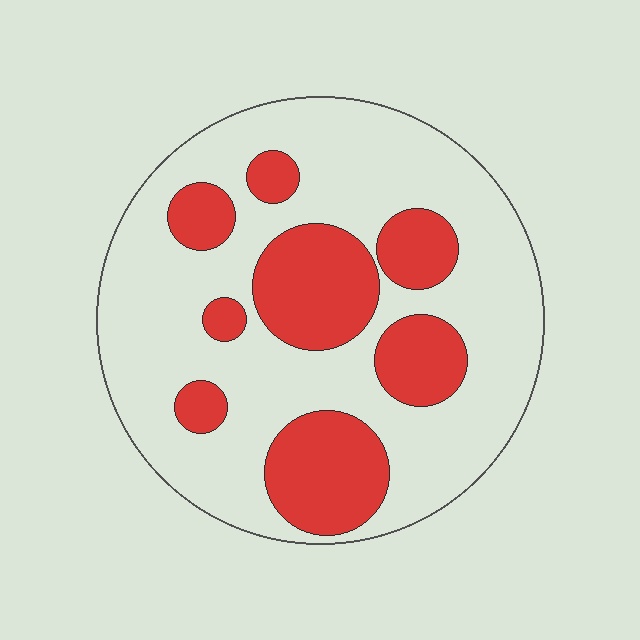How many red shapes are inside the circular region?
8.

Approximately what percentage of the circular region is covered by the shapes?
Approximately 30%.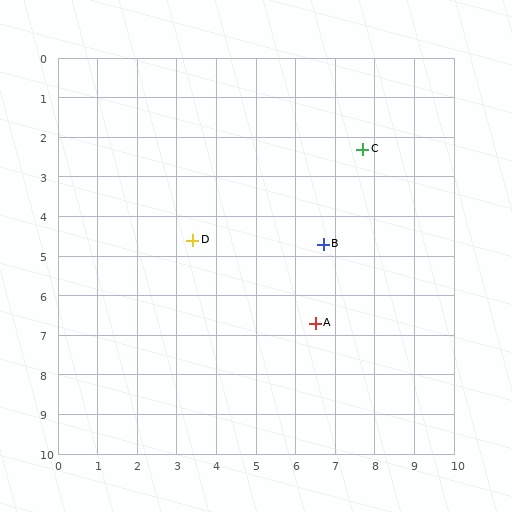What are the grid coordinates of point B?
Point B is at approximately (6.7, 4.7).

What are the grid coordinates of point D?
Point D is at approximately (3.4, 4.6).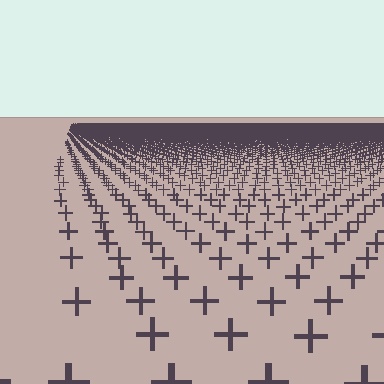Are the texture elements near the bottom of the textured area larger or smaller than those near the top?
Larger. Near the bottom, elements are closer to the viewer and appear at a bigger on-screen size.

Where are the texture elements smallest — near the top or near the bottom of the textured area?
Near the top.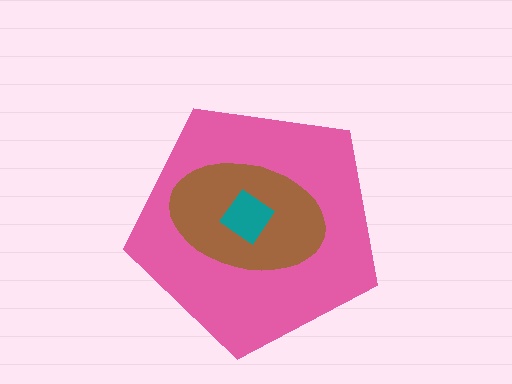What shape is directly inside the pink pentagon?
The brown ellipse.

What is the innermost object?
The teal diamond.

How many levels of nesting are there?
3.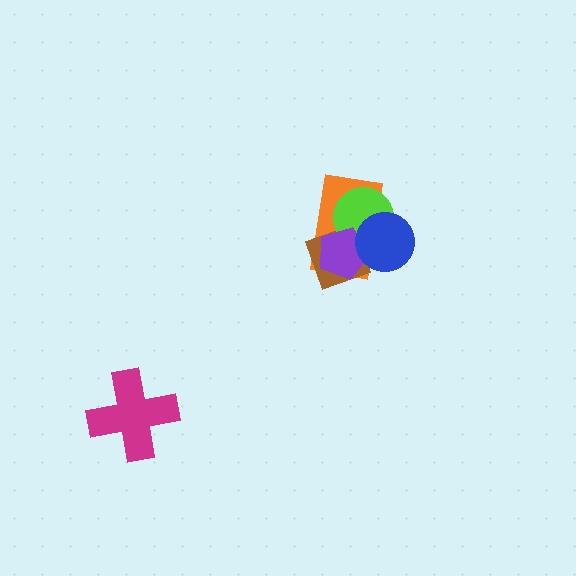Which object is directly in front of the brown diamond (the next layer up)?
The lime circle is directly in front of the brown diamond.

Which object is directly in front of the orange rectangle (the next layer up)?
The brown diamond is directly in front of the orange rectangle.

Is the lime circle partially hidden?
Yes, it is partially covered by another shape.